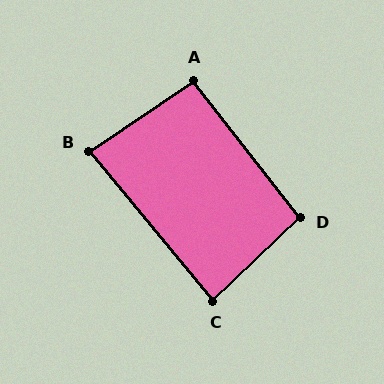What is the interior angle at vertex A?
Approximately 94 degrees (approximately right).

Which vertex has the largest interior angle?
D, at approximately 96 degrees.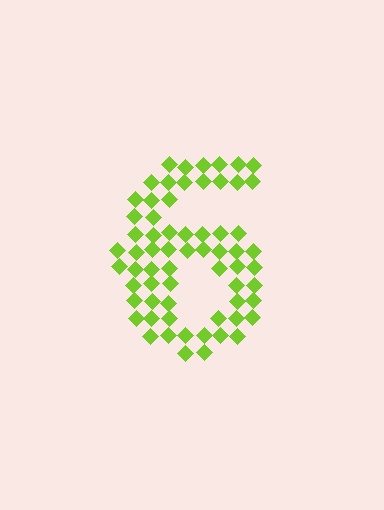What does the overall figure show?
The overall figure shows the digit 6.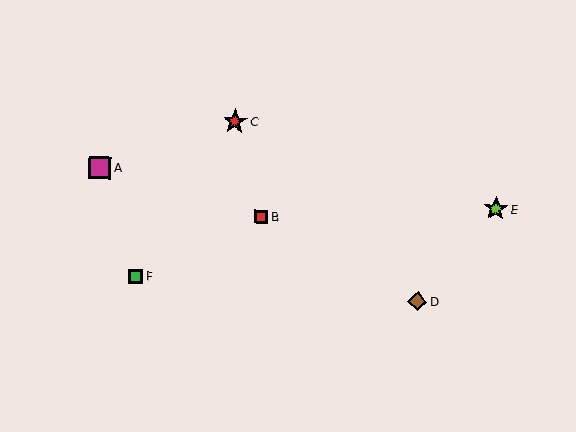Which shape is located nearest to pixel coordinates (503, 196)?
The lime star (labeled E) at (496, 209) is nearest to that location.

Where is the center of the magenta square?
The center of the magenta square is at (100, 167).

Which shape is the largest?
The red star (labeled C) is the largest.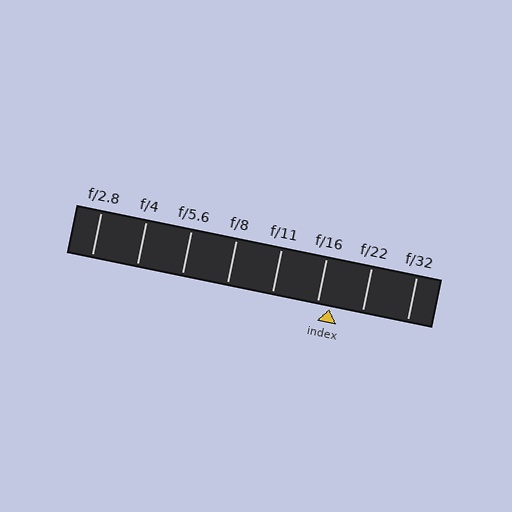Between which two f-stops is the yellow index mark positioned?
The index mark is between f/16 and f/22.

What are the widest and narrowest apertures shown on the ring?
The widest aperture shown is f/2.8 and the narrowest is f/32.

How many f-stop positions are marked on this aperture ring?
There are 8 f-stop positions marked.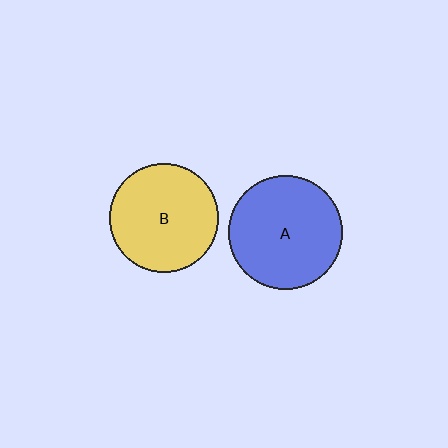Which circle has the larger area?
Circle A (blue).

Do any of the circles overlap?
No, none of the circles overlap.